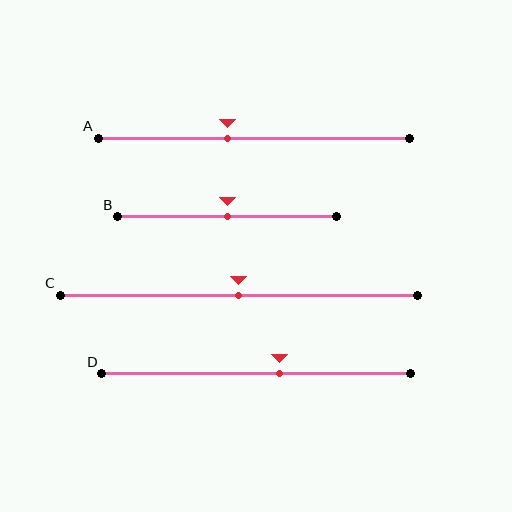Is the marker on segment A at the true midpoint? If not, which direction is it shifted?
No, the marker on segment A is shifted to the left by about 9% of the segment length.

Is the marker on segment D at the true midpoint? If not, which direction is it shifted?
No, the marker on segment D is shifted to the right by about 8% of the segment length.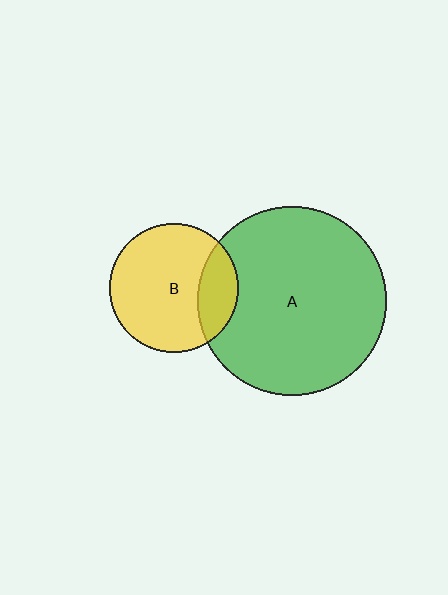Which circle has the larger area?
Circle A (green).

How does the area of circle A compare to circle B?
Approximately 2.1 times.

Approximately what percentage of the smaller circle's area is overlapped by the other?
Approximately 20%.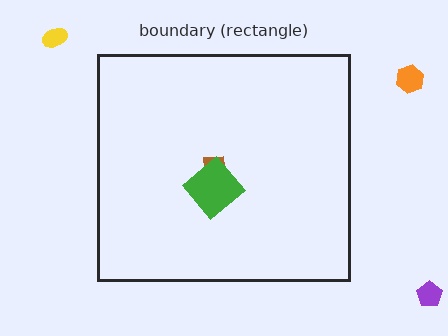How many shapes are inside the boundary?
2 inside, 3 outside.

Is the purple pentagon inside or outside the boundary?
Outside.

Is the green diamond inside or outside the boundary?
Inside.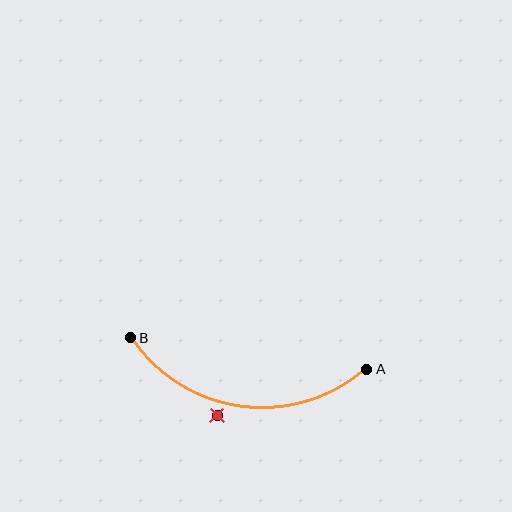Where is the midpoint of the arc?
The arc midpoint is the point on the curve farthest from the straight line joining A and B. It sits below that line.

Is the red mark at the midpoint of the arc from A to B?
No — the red mark does not lie on the arc at all. It sits slightly outside the curve.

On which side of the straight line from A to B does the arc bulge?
The arc bulges below the straight line connecting A and B.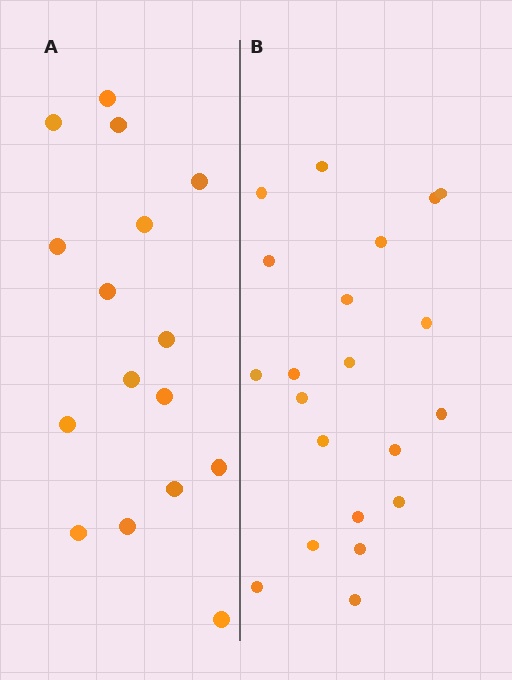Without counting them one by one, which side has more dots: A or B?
Region B (the right region) has more dots.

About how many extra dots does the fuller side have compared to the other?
Region B has about 5 more dots than region A.